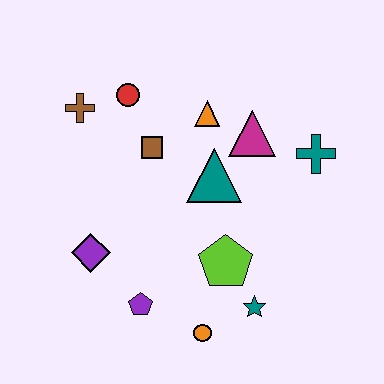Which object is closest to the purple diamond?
The purple pentagon is closest to the purple diamond.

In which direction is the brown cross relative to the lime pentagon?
The brown cross is above the lime pentagon.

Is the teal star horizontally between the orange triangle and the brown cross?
No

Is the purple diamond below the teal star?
No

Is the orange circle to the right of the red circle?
Yes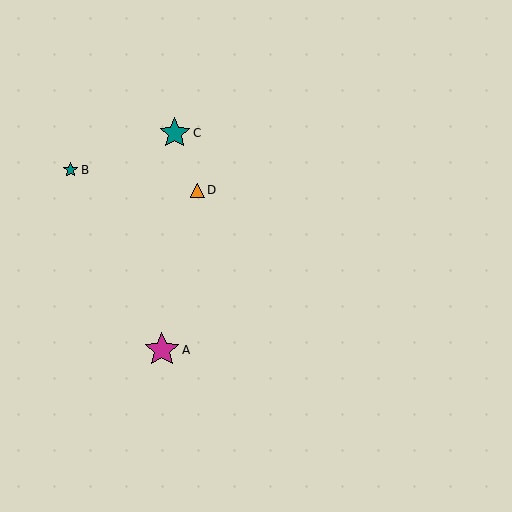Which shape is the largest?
The magenta star (labeled A) is the largest.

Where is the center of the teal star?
The center of the teal star is at (71, 170).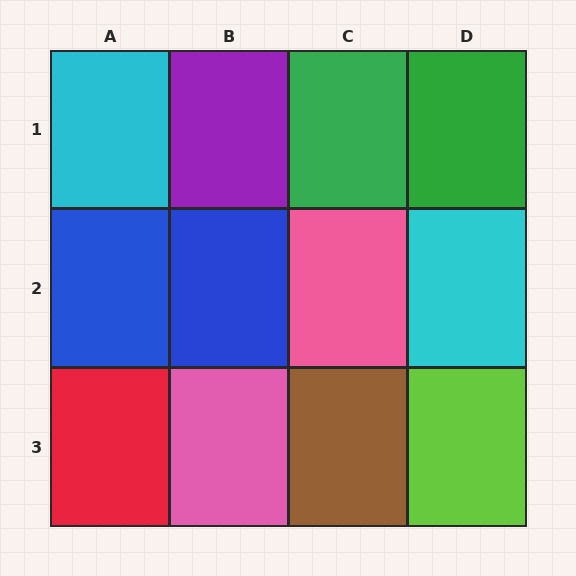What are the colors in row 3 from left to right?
Red, pink, brown, lime.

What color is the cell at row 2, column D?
Cyan.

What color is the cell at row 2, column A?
Blue.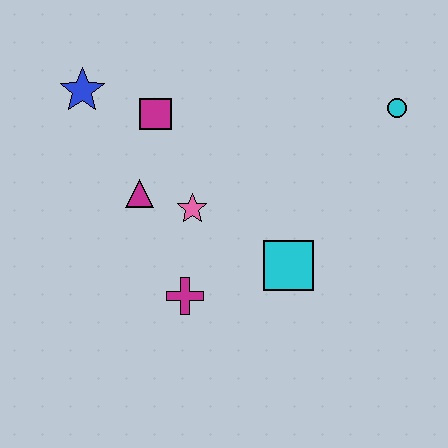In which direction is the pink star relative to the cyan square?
The pink star is to the left of the cyan square.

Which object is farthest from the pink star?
The cyan circle is farthest from the pink star.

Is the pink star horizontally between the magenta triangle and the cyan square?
Yes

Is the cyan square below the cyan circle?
Yes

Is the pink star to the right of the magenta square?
Yes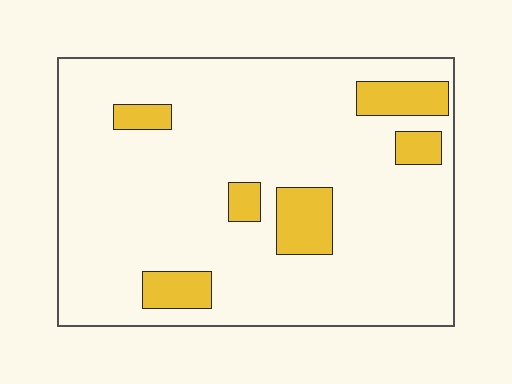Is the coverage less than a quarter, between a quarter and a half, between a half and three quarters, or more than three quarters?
Less than a quarter.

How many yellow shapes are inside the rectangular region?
6.